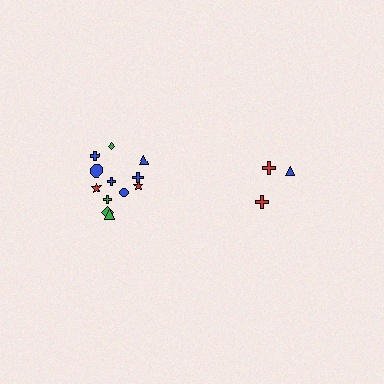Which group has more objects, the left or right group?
The left group.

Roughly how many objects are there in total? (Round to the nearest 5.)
Roughly 15 objects in total.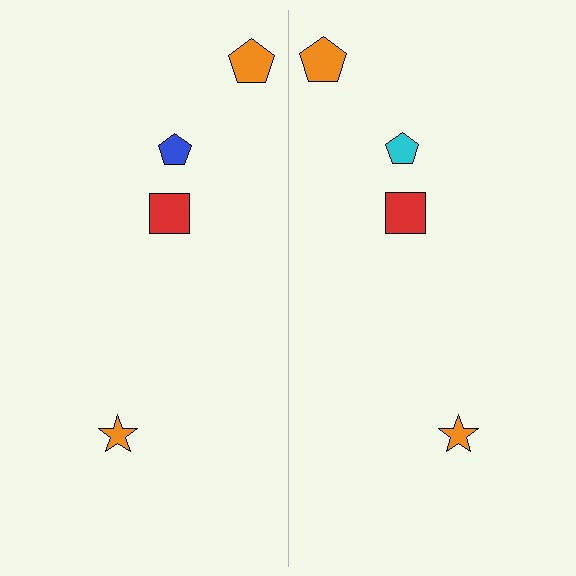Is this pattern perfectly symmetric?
No, the pattern is not perfectly symmetric. The cyan pentagon on the right side breaks the symmetry — its mirror counterpart is blue.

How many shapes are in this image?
There are 8 shapes in this image.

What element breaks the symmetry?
The cyan pentagon on the right side breaks the symmetry — its mirror counterpart is blue.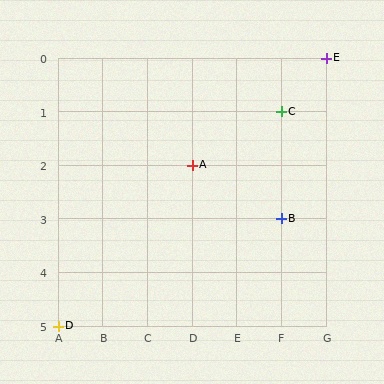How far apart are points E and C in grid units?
Points E and C are 1 column and 1 row apart (about 1.4 grid units diagonally).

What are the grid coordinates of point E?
Point E is at grid coordinates (G, 0).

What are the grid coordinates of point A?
Point A is at grid coordinates (D, 2).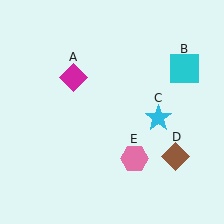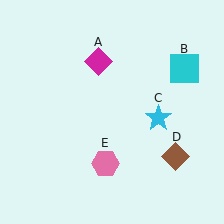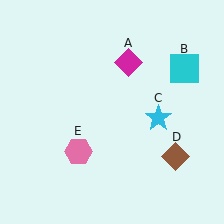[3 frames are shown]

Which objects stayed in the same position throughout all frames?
Cyan square (object B) and cyan star (object C) and brown diamond (object D) remained stationary.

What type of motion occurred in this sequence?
The magenta diamond (object A), pink hexagon (object E) rotated clockwise around the center of the scene.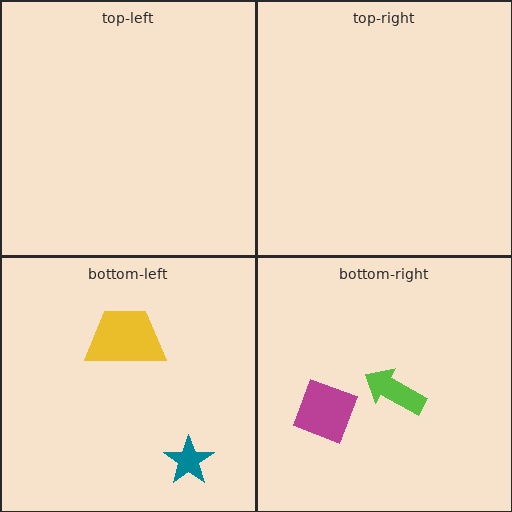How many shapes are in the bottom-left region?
2.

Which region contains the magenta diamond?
The bottom-right region.